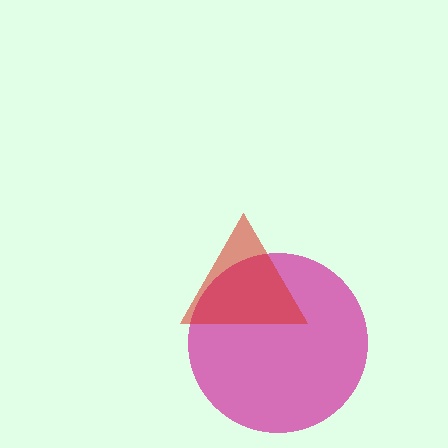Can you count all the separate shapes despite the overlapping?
Yes, there are 2 separate shapes.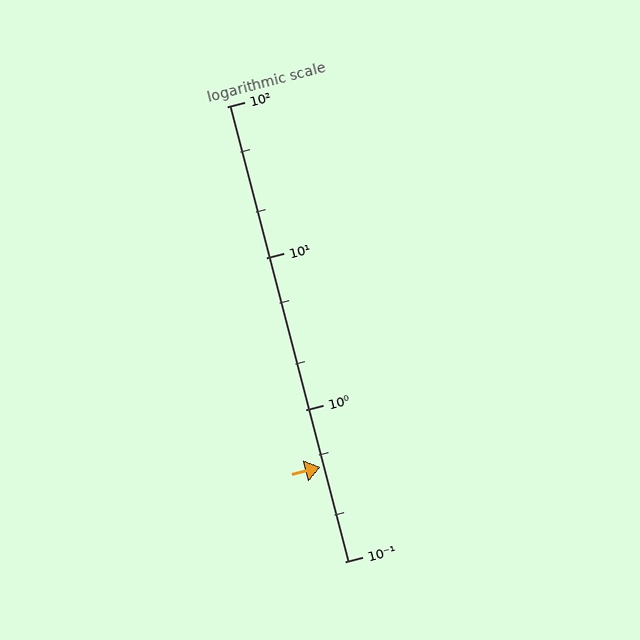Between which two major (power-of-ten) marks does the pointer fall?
The pointer is between 0.1 and 1.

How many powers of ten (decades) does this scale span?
The scale spans 3 decades, from 0.1 to 100.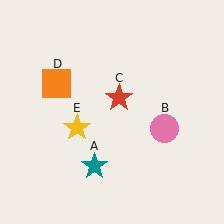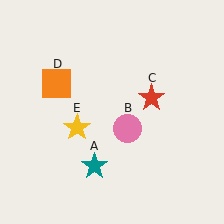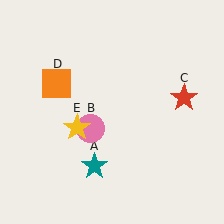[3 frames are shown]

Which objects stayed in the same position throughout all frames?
Teal star (object A) and orange square (object D) and yellow star (object E) remained stationary.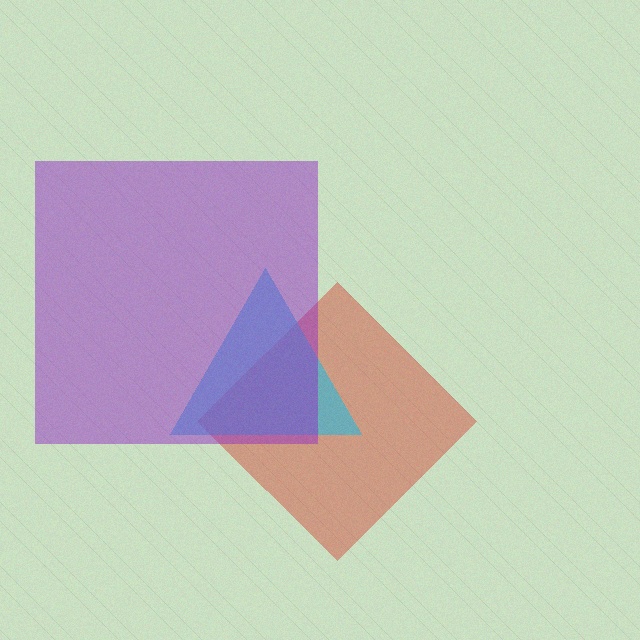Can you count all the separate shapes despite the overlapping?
Yes, there are 3 separate shapes.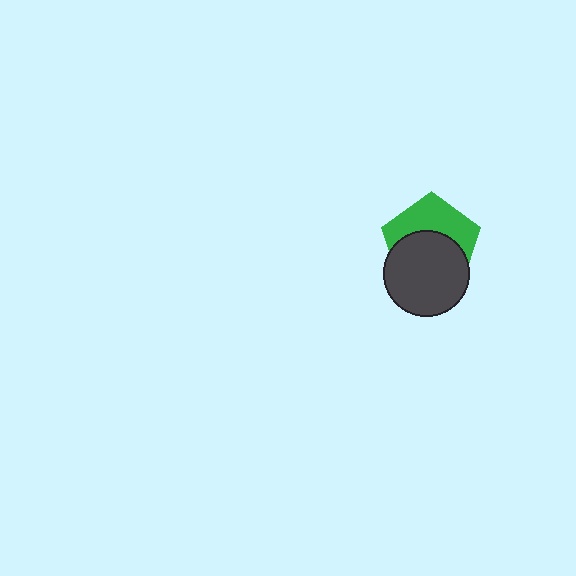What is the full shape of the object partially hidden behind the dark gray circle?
The partially hidden object is a green pentagon.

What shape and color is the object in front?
The object in front is a dark gray circle.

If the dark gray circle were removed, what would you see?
You would see the complete green pentagon.